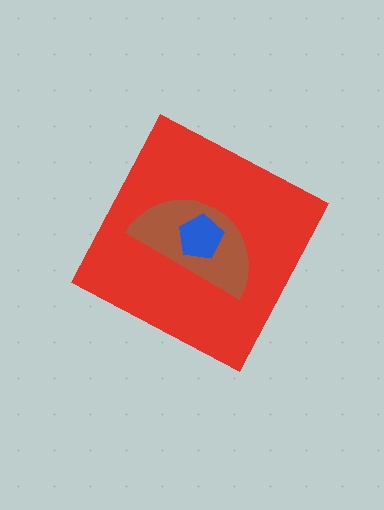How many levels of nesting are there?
3.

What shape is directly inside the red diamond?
The brown semicircle.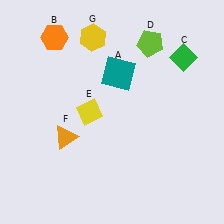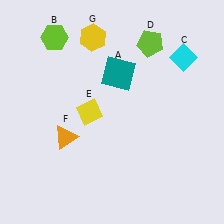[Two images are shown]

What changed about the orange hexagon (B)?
In Image 1, B is orange. In Image 2, it changed to lime.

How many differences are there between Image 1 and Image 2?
There are 2 differences between the two images.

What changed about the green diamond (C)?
In Image 1, C is green. In Image 2, it changed to cyan.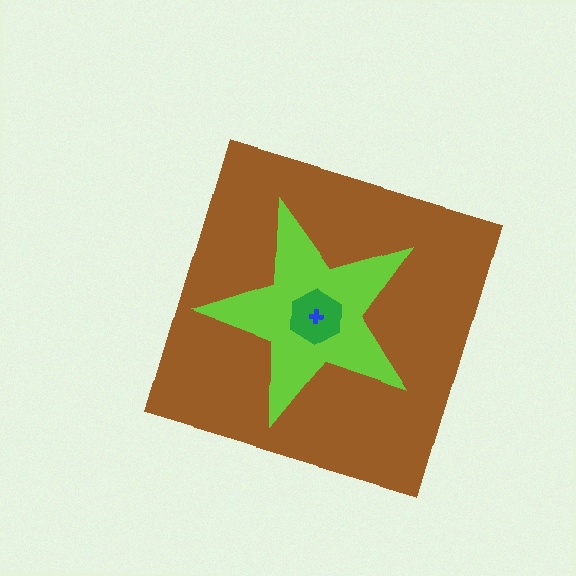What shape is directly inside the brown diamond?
The lime star.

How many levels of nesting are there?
4.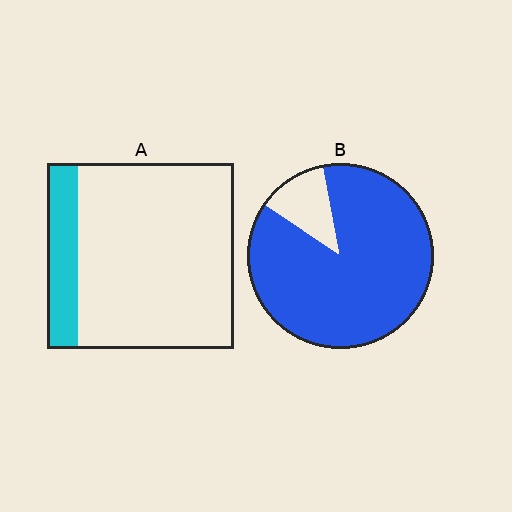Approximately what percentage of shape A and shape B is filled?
A is approximately 15% and B is approximately 90%.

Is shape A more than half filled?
No.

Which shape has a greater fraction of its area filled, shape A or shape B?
Shape B.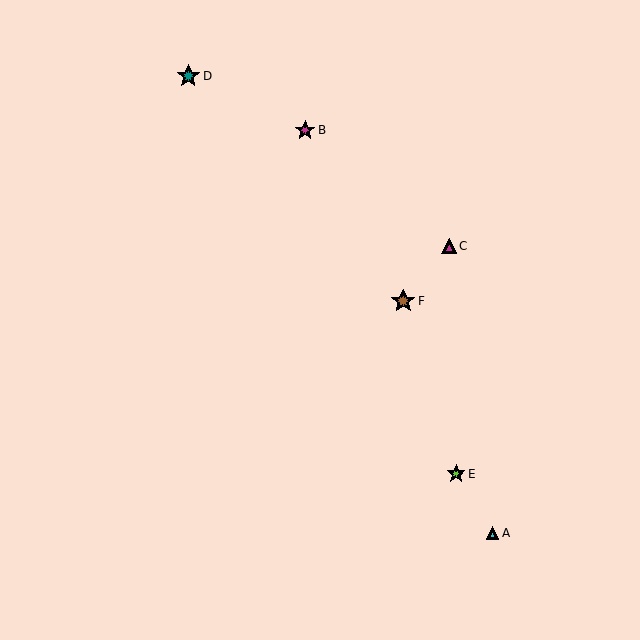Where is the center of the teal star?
The center of the teal star is at (188, 76).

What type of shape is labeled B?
Shape B is a magenta star.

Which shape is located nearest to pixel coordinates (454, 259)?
The magenta triangle (labeled C) at (449, 246) is nearest to that location.